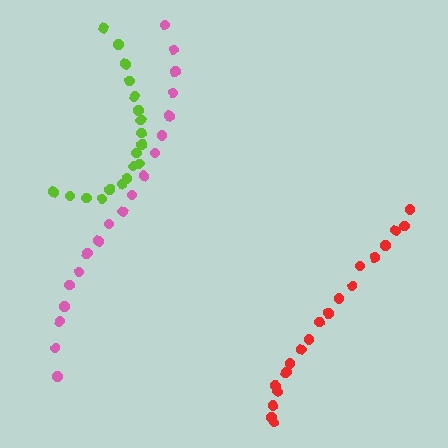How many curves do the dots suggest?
There are 3 distinct paths.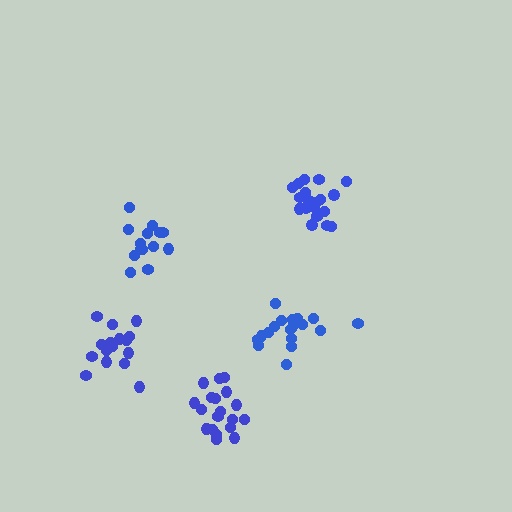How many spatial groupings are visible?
There are 5 spatial groupings.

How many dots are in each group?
Group 1: 16 dots, Group 2: 18 dots, Group 3: 19 dots, Group 4: 20 dots, Group 5: 14 dots (87 total).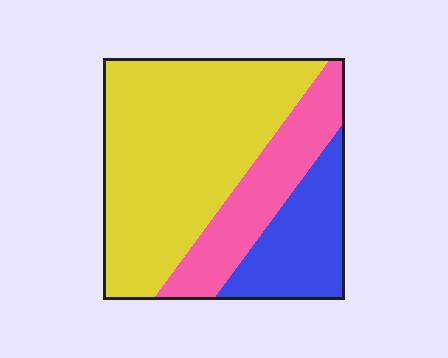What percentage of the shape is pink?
Pink takes up about one fifth (1/5) of the shape.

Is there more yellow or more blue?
Yellow.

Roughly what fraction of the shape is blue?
Blue takes up about one fifth (1/5) of the shape.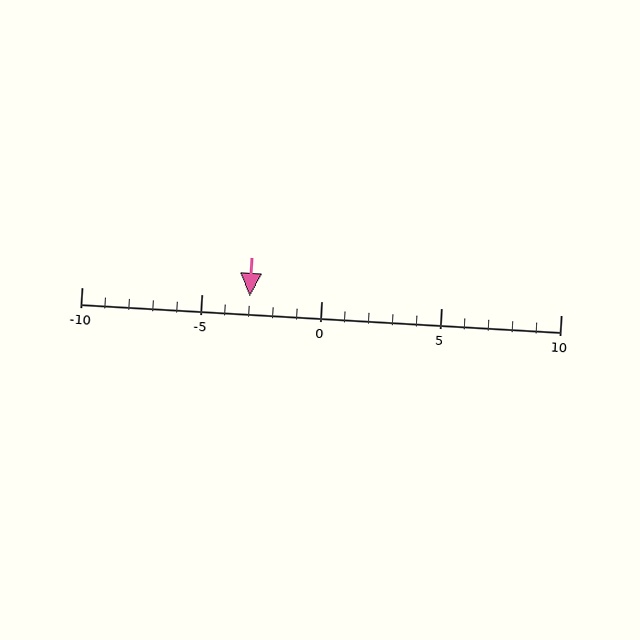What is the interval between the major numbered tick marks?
The major tick marks are spaced 5 units apart.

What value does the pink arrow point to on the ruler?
The pink arrow points to approximately -3.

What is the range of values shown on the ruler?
The ruler shows values from -10 to 10.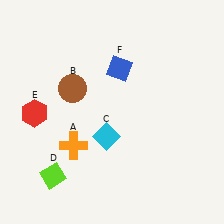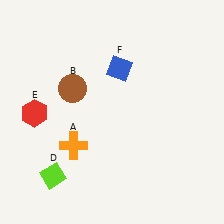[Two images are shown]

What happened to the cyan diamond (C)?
The cyan diamond (C) was removed in Image 2. It was in the bottom-left area of Image 1.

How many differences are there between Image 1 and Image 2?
There is 1 difference between the two images.